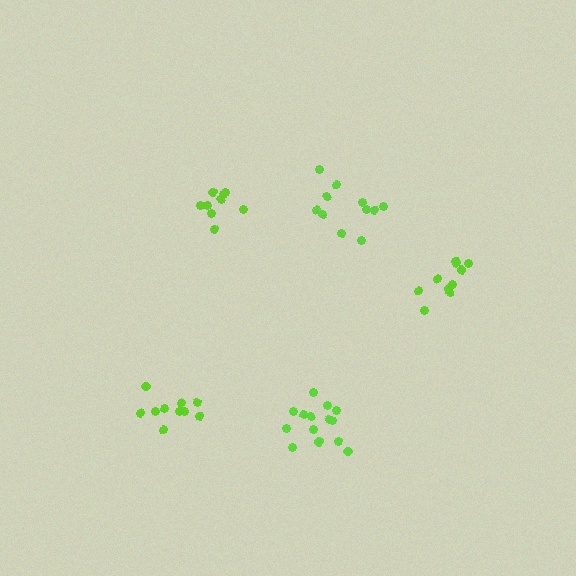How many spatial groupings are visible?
There are 5 spatial groupings.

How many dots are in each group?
Group 1: 9 dots, Group 2: 11 dots, Group 3: 10 dots, Group 4: 14 dots, Group 5: 10 dots (54 total).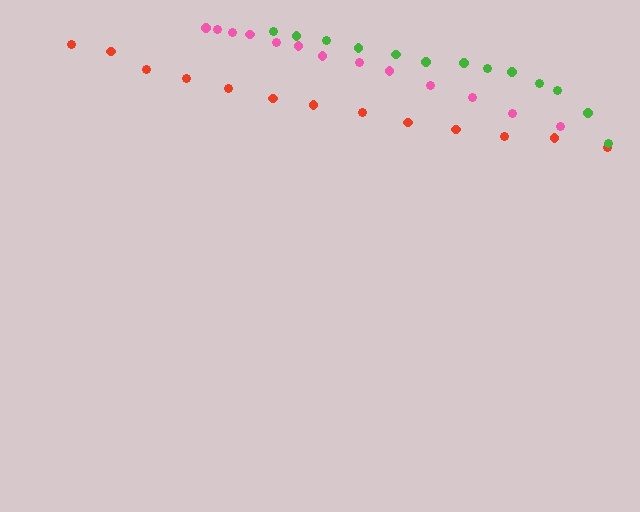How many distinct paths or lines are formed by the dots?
There are 3 distinct paths.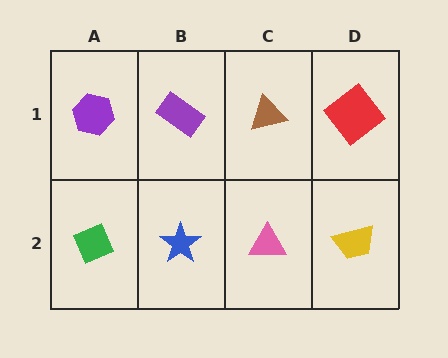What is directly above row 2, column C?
A brown triangle.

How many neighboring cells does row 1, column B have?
3.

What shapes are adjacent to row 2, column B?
A purple rectangle (row 1, column B), a green diamond (row 2, column A), a pink triangle (row 2, column C).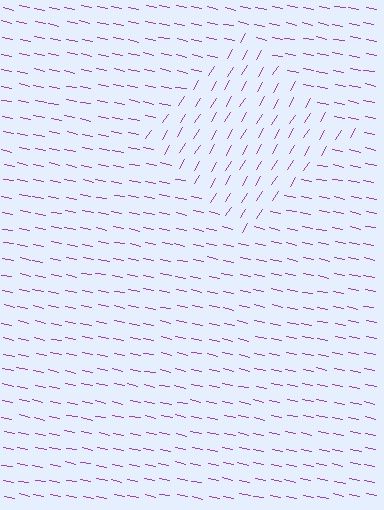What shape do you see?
I see a diamond.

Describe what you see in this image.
The image is filled with small purple line segments. A diamond region in the image has lines oriented differently from the surrounding lines, creating a visible texture boundary.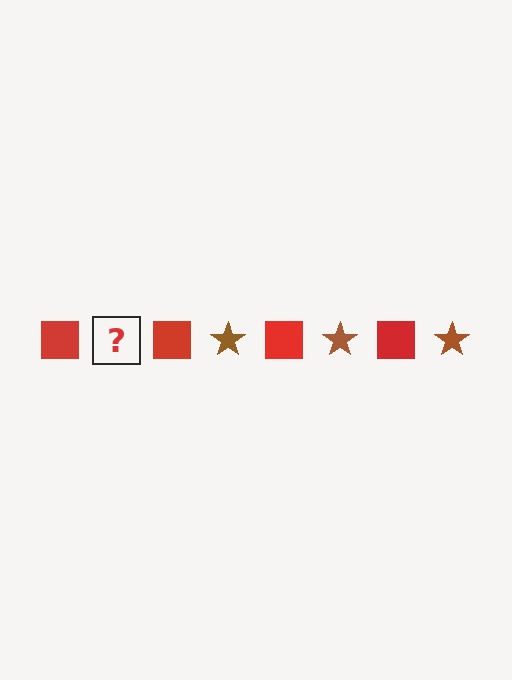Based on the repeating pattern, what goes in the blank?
The blank should be a brown star.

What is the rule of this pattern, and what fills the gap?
The rule is that the pattern alternates between red square and brown star. The gap should be filled with a brown star.